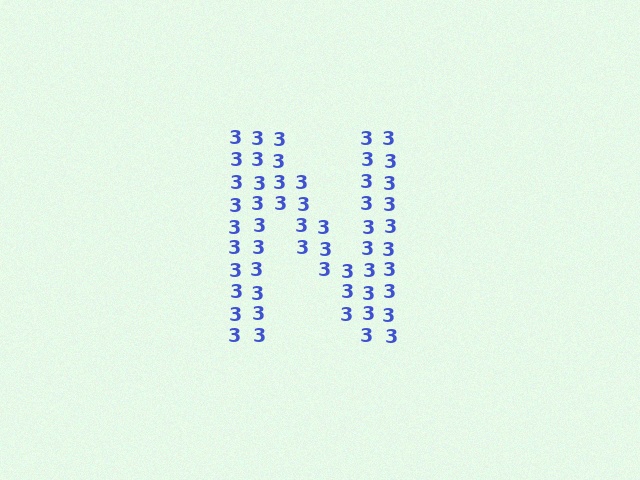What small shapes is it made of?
It is made of small digit 3's.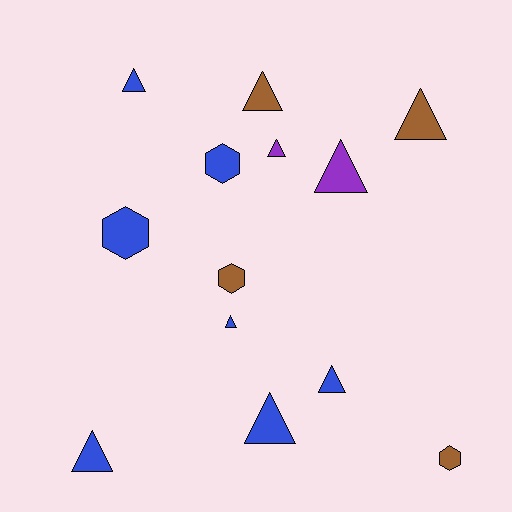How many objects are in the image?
There are 13 objects.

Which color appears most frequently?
Blue, with 7 objects.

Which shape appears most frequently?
Triangle, with 9 objects.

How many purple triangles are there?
There are 2 purple triangles.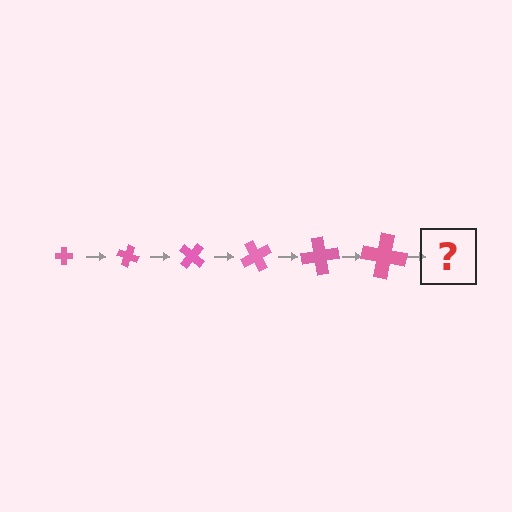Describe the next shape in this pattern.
It should be a cross, larger than the previous one and rotated 120 degrees from the start.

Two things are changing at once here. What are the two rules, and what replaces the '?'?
The two rules are that the cross grows larger each step and it rotates 20 degrees each step. The '?' should be a cross, larger than the previous one and rotated 120 degrees from the start.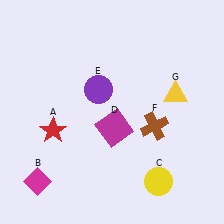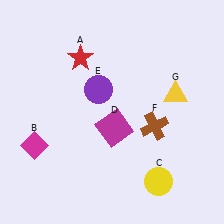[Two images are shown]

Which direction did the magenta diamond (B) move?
The magenta diamond (B) moved up.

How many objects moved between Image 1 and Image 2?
2 objects moved between the two images.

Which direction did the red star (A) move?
The red star (A) moved up.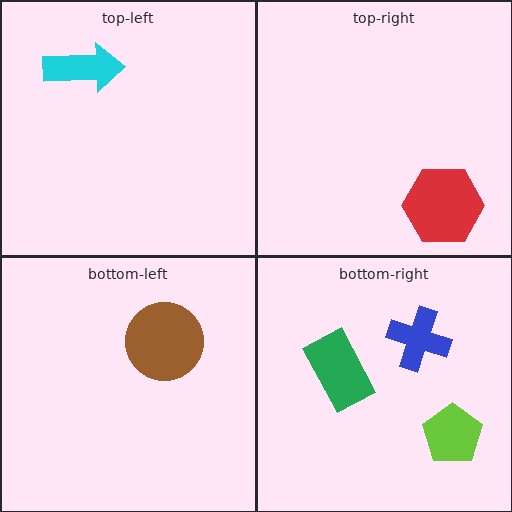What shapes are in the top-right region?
The red hexagon.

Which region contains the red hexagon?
The top-right region.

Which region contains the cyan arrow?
The top-left region.